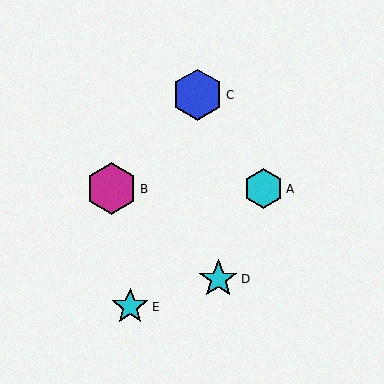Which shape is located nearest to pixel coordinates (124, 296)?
The cyan star (labeled E) at (130, 307) is nearest to that location.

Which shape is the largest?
The blue hexagon (labeled C) is the largest.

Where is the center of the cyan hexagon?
The center of the cyan hexagon is at (263, 189).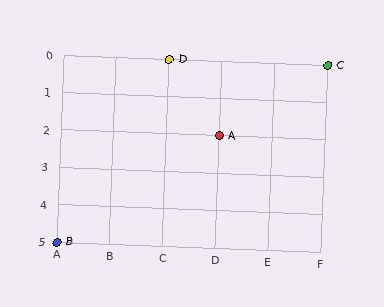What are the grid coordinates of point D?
Point D is at grid coordinates (C, 0).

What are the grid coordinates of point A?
Point A is at grid coordinates (D, 2).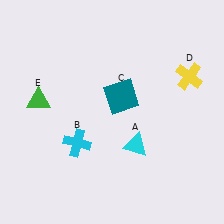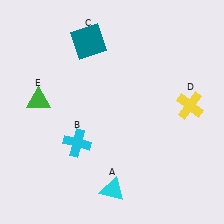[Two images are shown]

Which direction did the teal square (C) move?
The teal square (C) moved up.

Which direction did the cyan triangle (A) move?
The cyan triangle (A) moved down.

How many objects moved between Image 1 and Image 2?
3 objects moved between the two images.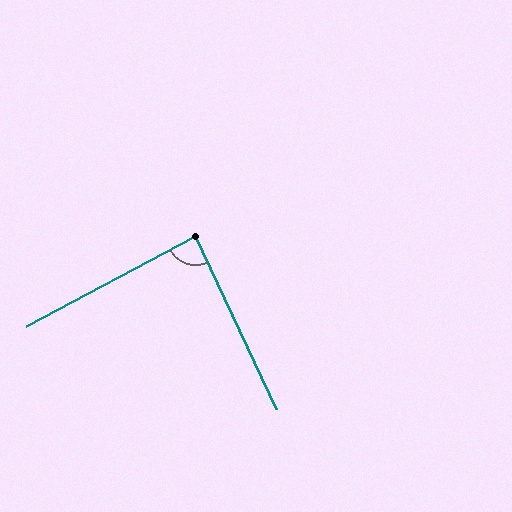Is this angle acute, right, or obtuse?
It is approximately a right angle.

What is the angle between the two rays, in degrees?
Approximately 87 degrees.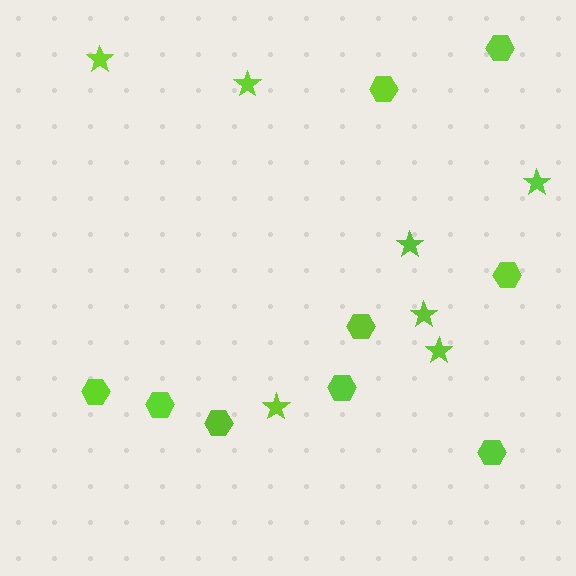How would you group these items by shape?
There are 2 groups: one group of hexagons (9) and one group of stars (7).